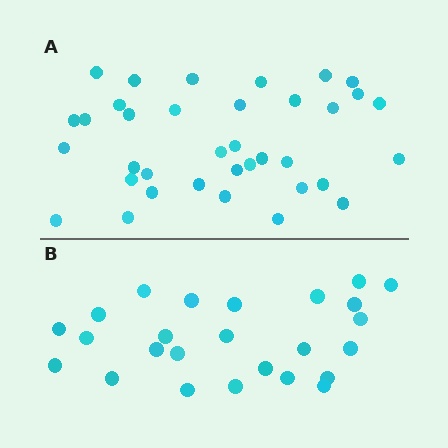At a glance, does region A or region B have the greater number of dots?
Region A (the top region) has more dots.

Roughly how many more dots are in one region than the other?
Region A has roughly 12 or so more dots than region B.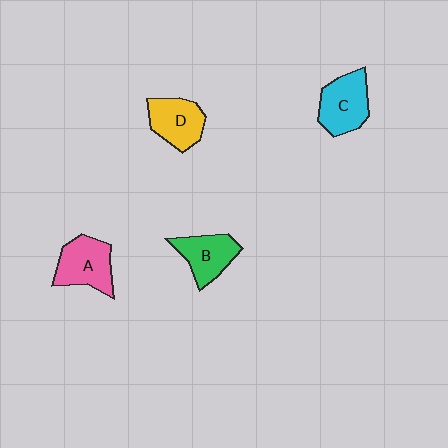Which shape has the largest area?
Shape C (cyan).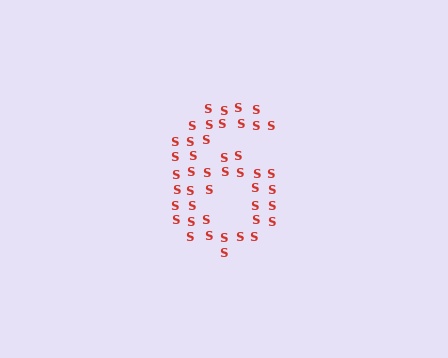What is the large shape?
The large shape is the digit 6.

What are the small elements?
The small elements are letter S's.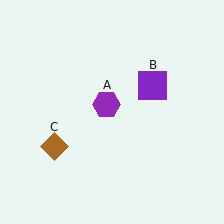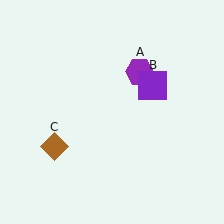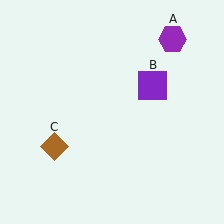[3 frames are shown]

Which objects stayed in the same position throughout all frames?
Purple square (object B) and brown diamond (object C) remained stationary.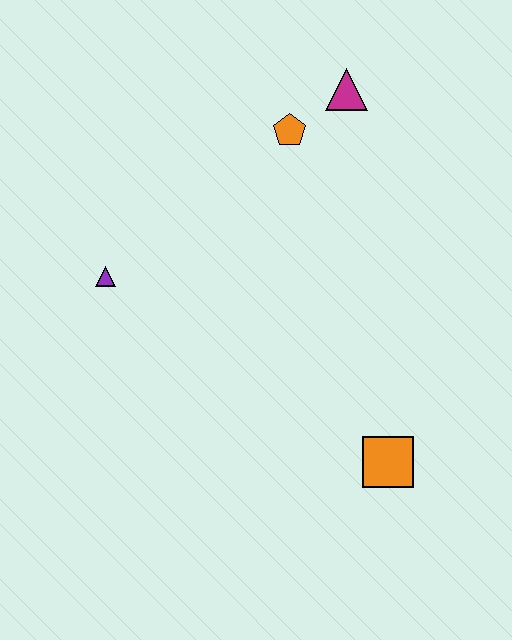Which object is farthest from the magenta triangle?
The orange square is farthest from the magenta triangle.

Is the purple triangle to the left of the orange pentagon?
Yes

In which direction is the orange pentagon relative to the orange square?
The orange pentagon is above the orange square.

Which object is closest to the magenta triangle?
The orange pentagon is closest to the magenta triangle.